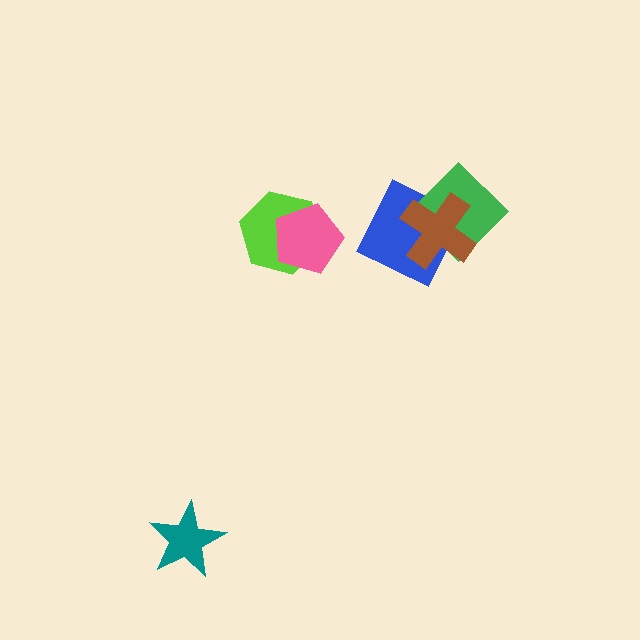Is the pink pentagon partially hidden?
No, no other shape covers it.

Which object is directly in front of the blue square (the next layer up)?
The green diamond is directly in front of the blue square.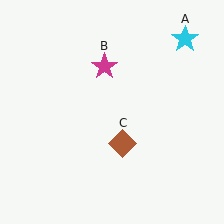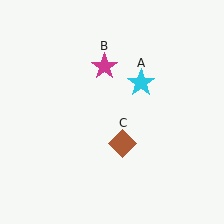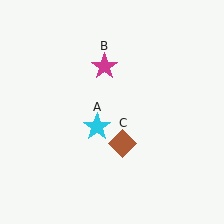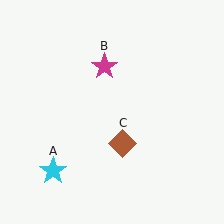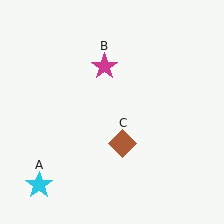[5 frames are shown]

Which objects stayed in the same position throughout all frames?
Magenta star (object B) and brown diamond (object C) remained stationary.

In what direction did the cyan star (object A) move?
The cyan star (object A) moved down and to the left.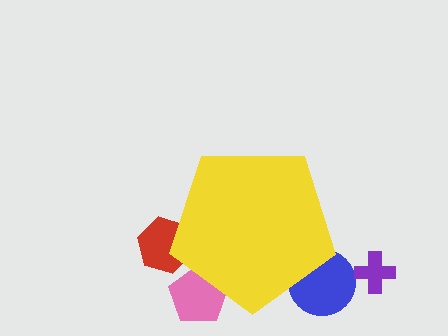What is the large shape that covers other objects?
A yellow pentagon.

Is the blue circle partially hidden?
Yes, the blue circle is partially hidden behind the yellow pentagon.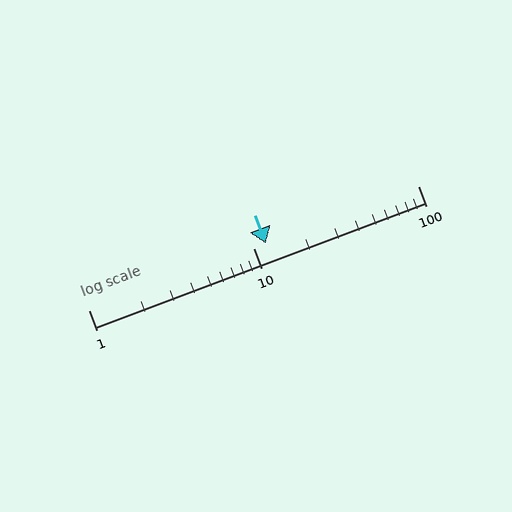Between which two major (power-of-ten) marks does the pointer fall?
The pointer is between 10 and 100.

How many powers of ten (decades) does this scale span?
The scale spans 2 decades, from 1 to 100.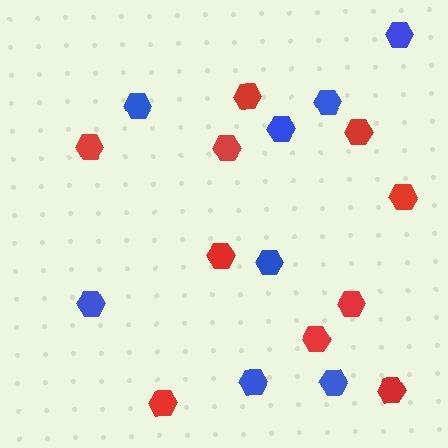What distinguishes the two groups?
There are 2 groups: one group of blue hexagons (8) and one group of red hexagons (10).